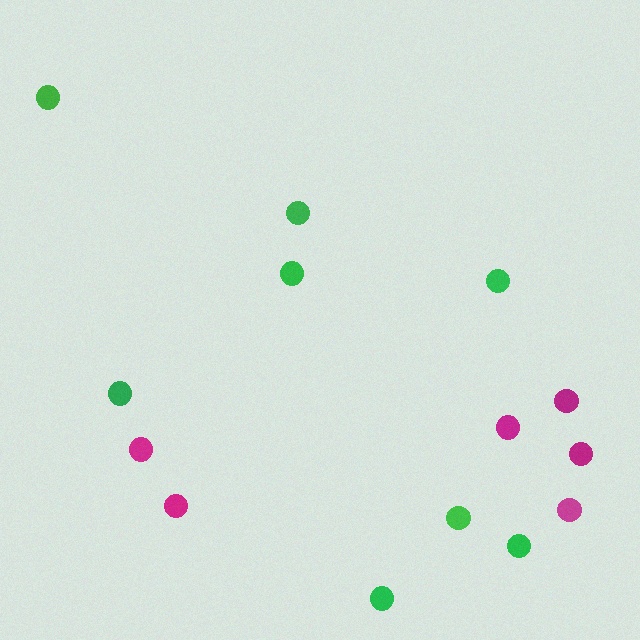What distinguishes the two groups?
There are 2 groups: one group of magenta circles (6) and one group of green circles (8).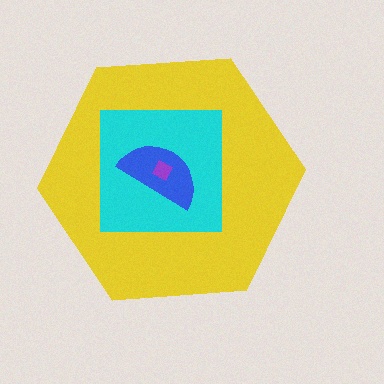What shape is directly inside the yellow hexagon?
The cyan square.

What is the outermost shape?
The yellow hexagon.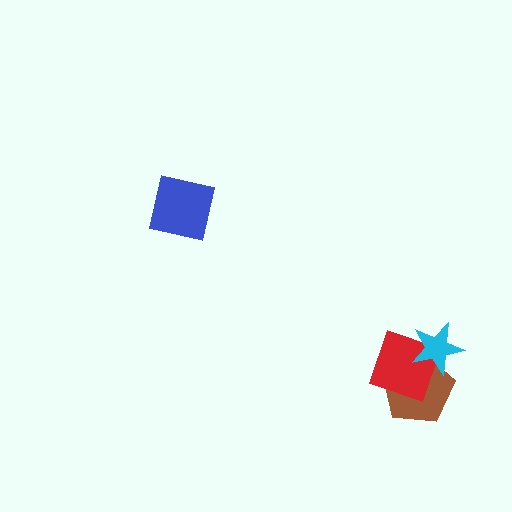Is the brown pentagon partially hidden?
Yes, it is partially covered by another shape.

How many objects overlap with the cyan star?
2 objects overlap with the cyan star.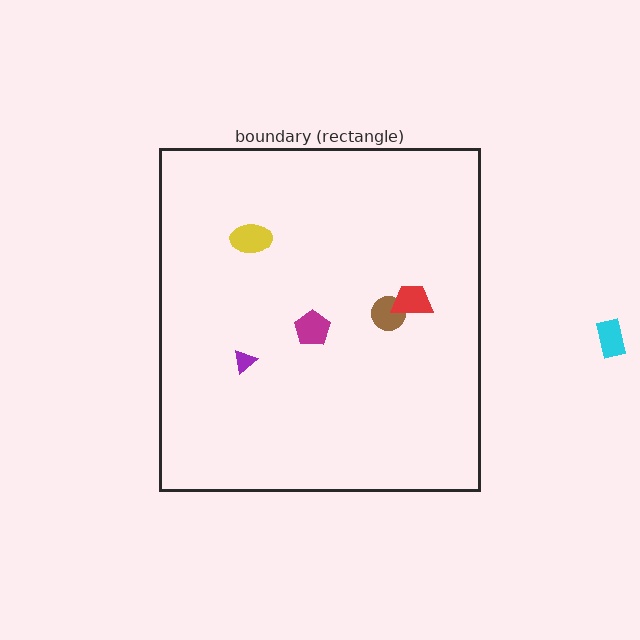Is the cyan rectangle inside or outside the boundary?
Outside.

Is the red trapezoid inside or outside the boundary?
Inside.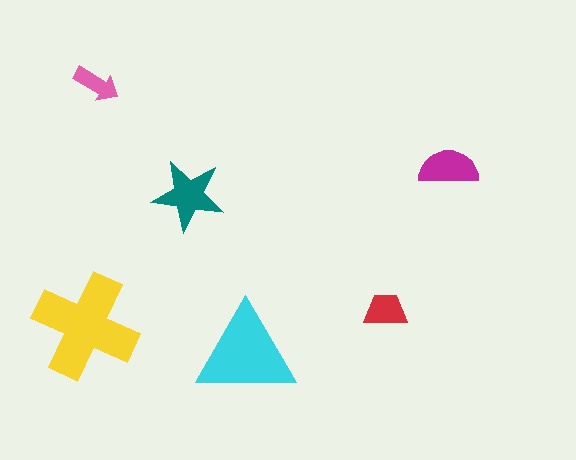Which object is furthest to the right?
The magenta semicircle is rightmost.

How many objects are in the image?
There are 6 objects in the image.